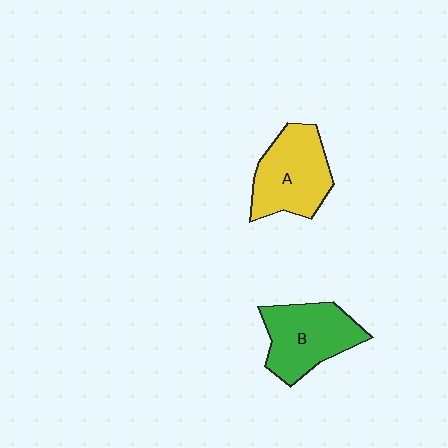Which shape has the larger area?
Shape A (yellow).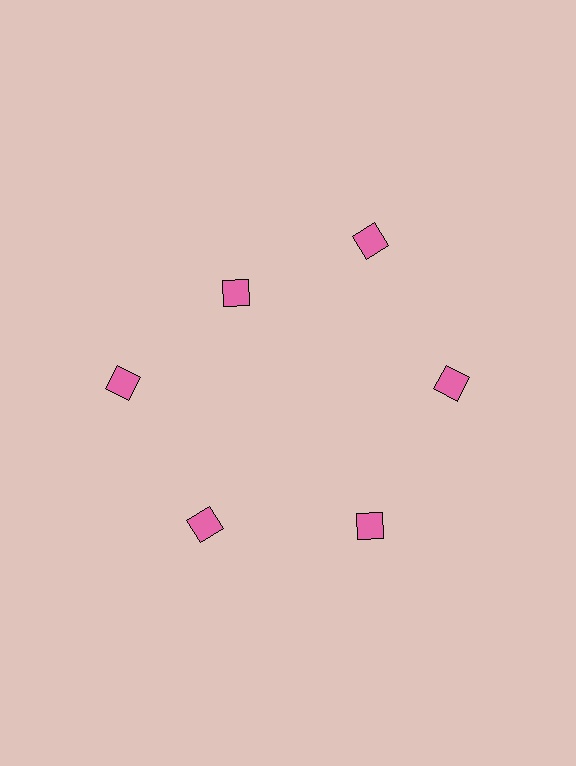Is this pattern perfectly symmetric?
No. The 6 pink diamonds are arranged in a ring, but one element near the 11 o'clock position is pulled inward toward the center, breaking the 6-fold rotational symmetry.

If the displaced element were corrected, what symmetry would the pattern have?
It would have 6-fold rotational symmetry — the pattern would map onto itself every 60 degrees.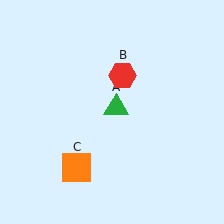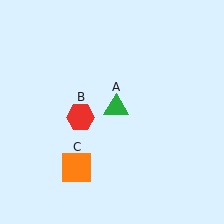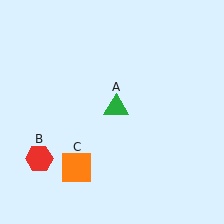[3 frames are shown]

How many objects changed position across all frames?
1 object changed position: red hexagon (object B).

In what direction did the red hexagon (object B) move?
The red hexagon (object B) moved down and to the left.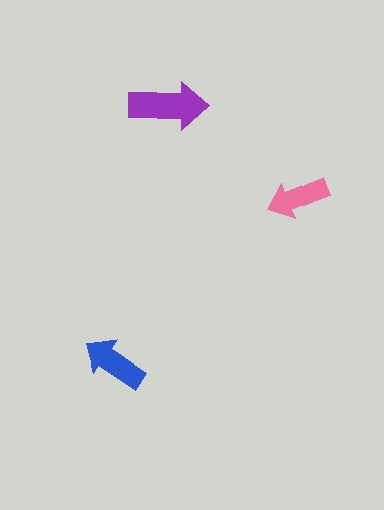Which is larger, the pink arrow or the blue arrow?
The blue one.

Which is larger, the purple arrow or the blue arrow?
The purple one.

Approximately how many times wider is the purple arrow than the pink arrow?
About 1.5 times wider.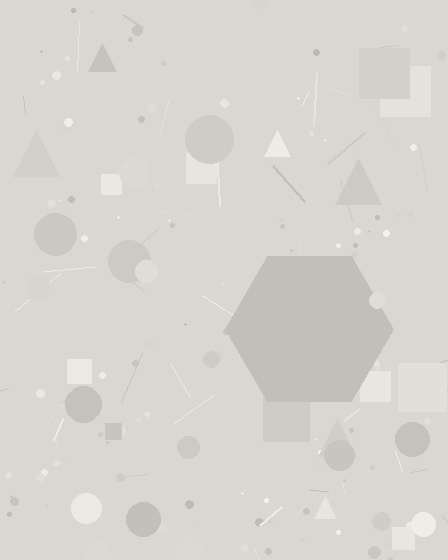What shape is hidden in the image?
A hexagon is hidden in the image.